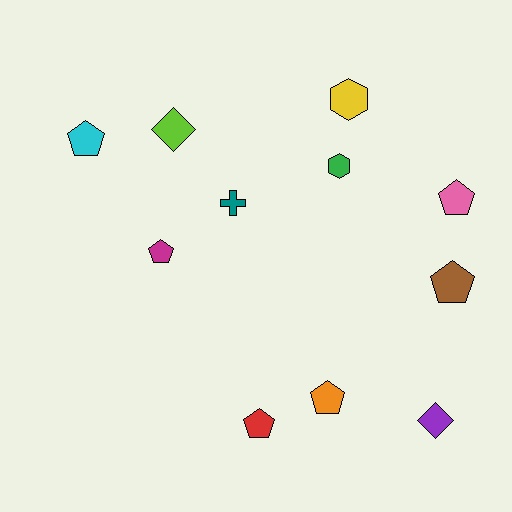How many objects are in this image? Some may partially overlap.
There are 11 objects.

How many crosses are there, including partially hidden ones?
There is 1 cross.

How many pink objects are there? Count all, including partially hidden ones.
There is 1 pink object.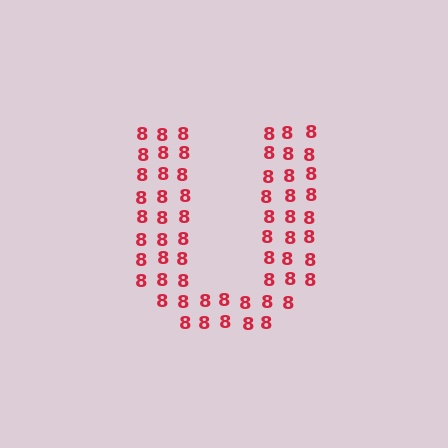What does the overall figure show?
The overall figure shows the letter U.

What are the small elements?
The small elements are digit 8's.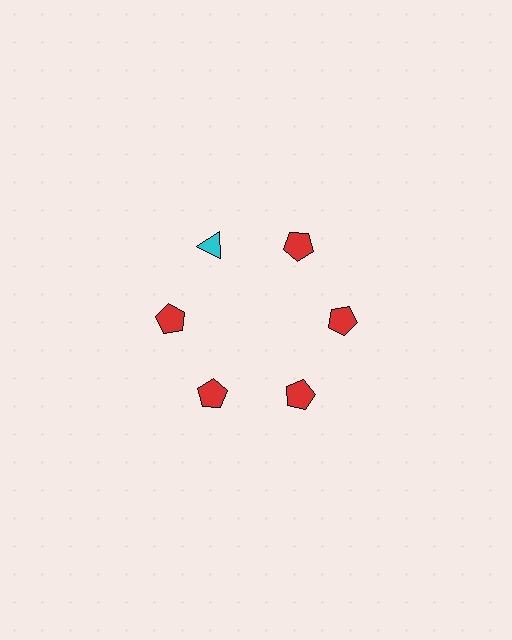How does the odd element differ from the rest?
It differs in both color (cyan instead of red) and shape (triangle instead of pentagon).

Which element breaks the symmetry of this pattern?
The cyan triangle at roughly the 11 o'clock position breaks the symmetry. All other shapes are red pentagons.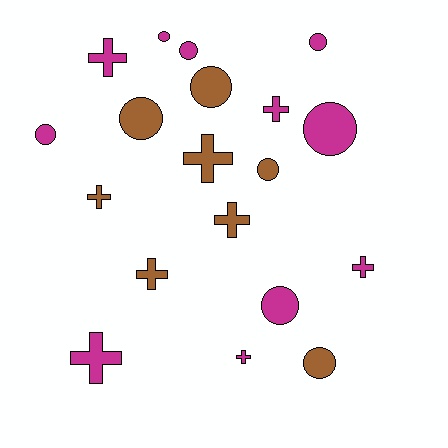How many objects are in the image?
There are 19 objects.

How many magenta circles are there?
There are 6 magenta circles.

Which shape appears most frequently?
Circle, with 10 objects.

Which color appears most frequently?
Magenta, with 11 objects.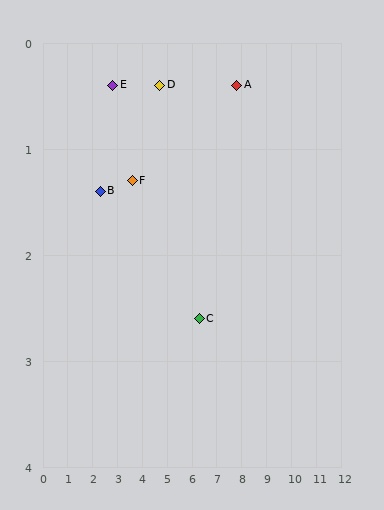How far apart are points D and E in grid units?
Points D and E are about 1.9 grid units apart.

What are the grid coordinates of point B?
Point B is at approximately (2.3, 1.4).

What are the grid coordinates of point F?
Point F is at approximately (3.6, 1.3).